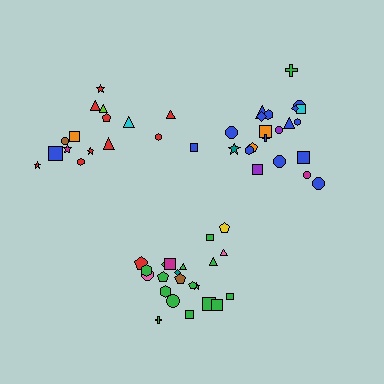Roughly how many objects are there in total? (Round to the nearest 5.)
Roughly 60 objects in total.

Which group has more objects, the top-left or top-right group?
The top-right group.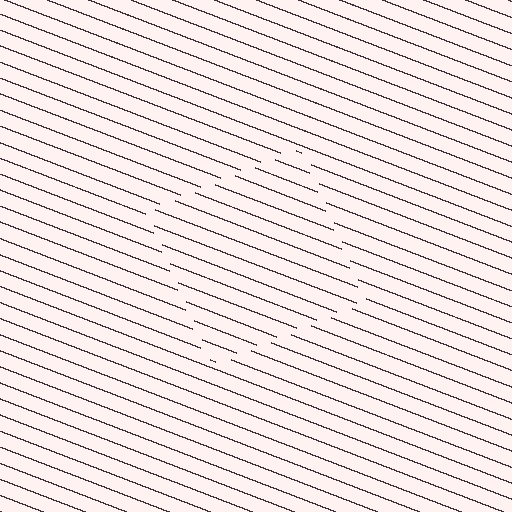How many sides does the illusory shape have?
4 sides — the line-ends trace a square.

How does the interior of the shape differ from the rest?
The interior of the shape contains the same grating, shifted by half a period — the contour is defined by the phase discontinuity where line-ends from the inner and outer gratings abut.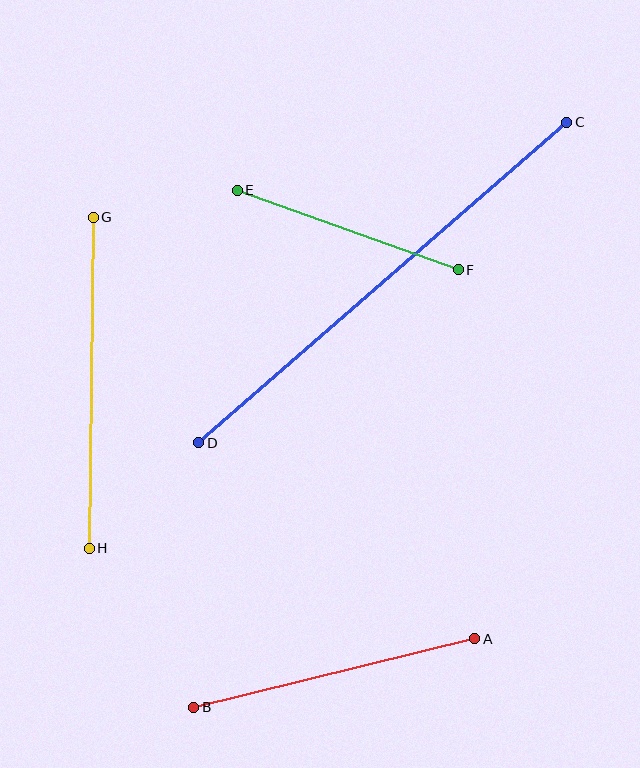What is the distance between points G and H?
The distance is approximately 331 pixels.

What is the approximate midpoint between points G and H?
The midpoint is at approximately (91, 383) pixels.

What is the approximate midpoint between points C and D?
The midpoint is at approximately (383, 283) pixels.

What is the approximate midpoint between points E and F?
The midpoint is at approximately (348, 230) pixels.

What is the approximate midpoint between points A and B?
The midpoint is at approximately (334, 673) pixels.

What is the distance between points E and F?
The distance is approximately 235 pixels.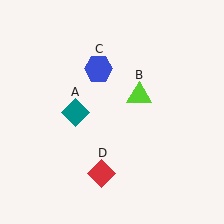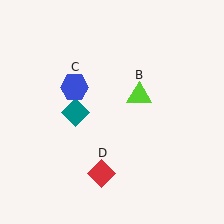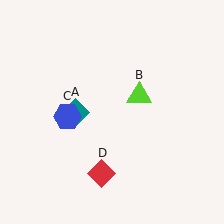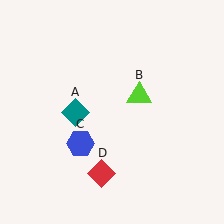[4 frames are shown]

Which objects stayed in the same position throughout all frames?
Teal diamond (object A) and lime triangle (object B) and red diamond (object D) remained stationary.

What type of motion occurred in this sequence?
The blue hexagon (object C) rotated counterclockwise around the center of the scene.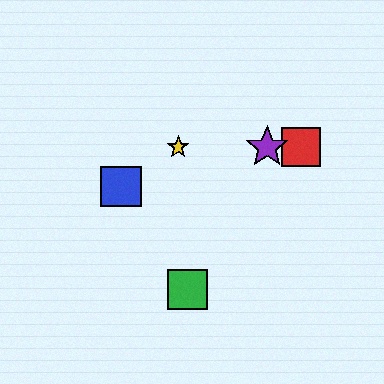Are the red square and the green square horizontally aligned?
No, the red square is at y≈147 and the green square is at y≈289.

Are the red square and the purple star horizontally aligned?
Yes, both are at y≈147.